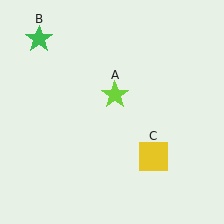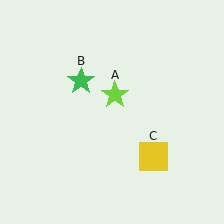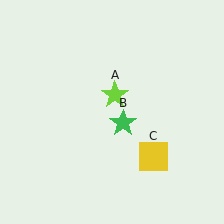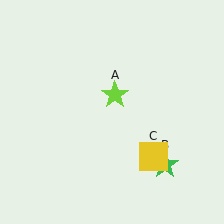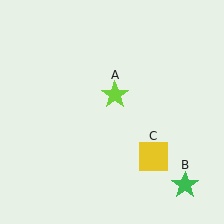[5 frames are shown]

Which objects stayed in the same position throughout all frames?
Lime star (object A) and yellow square (object C) remained stationary.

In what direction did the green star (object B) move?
The green star (object B) moved down and to the right.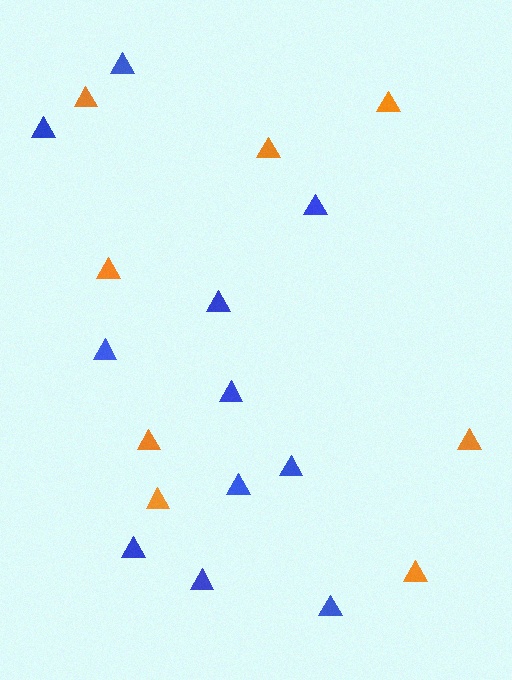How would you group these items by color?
There are 2 groups: one group of orange triangles (8) and one group of blue triangles (11).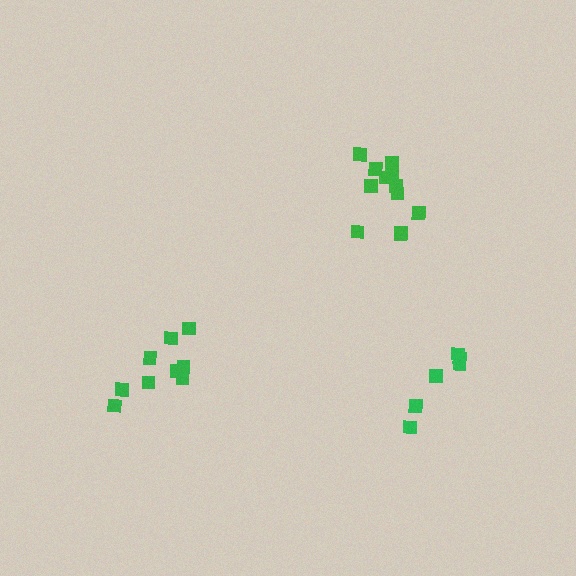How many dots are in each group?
Group 1: 6 dots, Group 2: 12 dots, Group 3: 9 dots (27 total).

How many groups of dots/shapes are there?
There are 3 groups.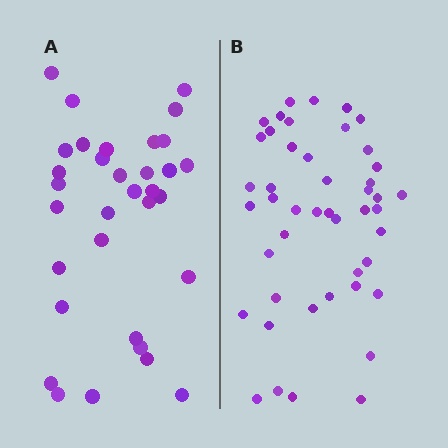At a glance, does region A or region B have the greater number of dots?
Region B (the right region) has more dots.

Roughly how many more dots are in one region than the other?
Region B has approximately 15 more dots than region A.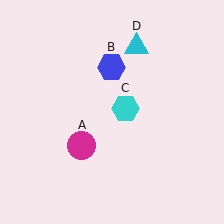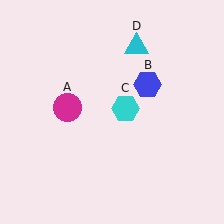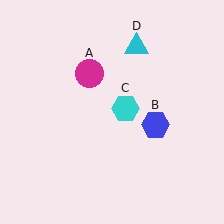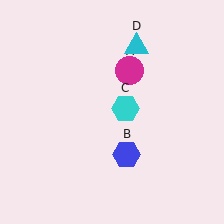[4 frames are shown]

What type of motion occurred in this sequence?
The magenta circle (object A), blue hexagon (object B) rotated clockwise around the center of the scene.